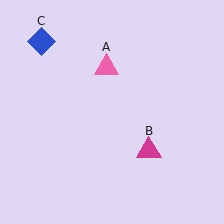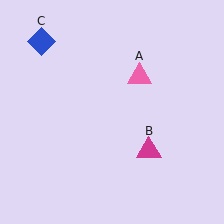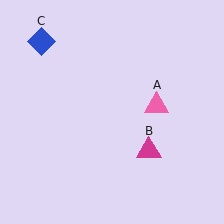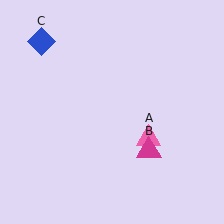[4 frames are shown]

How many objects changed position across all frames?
1 object changed position: pink triangle (object A).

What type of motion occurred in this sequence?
The pink triangle (object A) rotated clockwise around the center of the scene.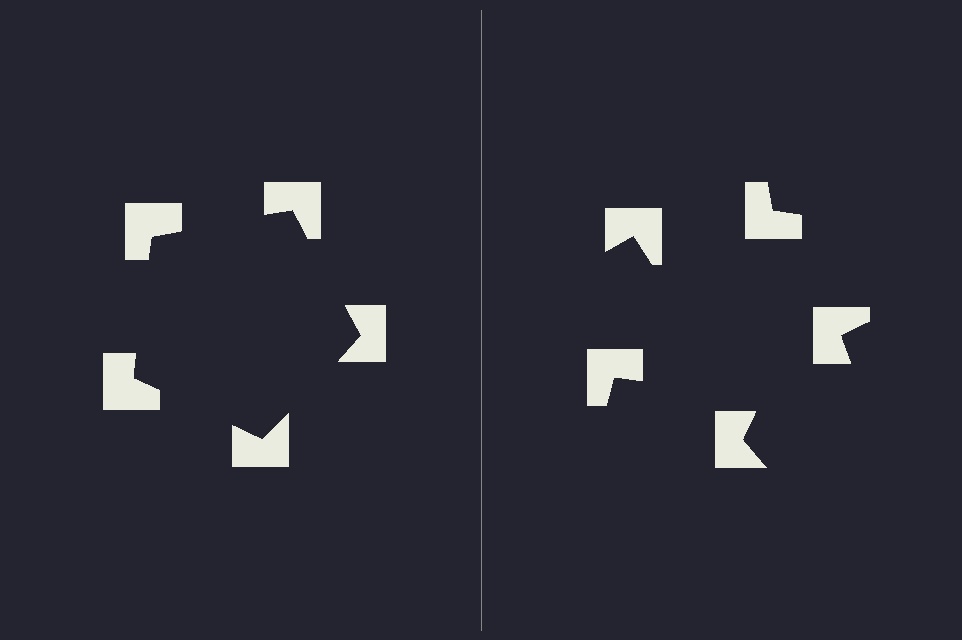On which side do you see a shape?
An illusory pentagon appears on the left side. On the right side the wedge cuts are rotated, so no coherent shape forms.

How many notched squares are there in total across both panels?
10 — 5 on each side.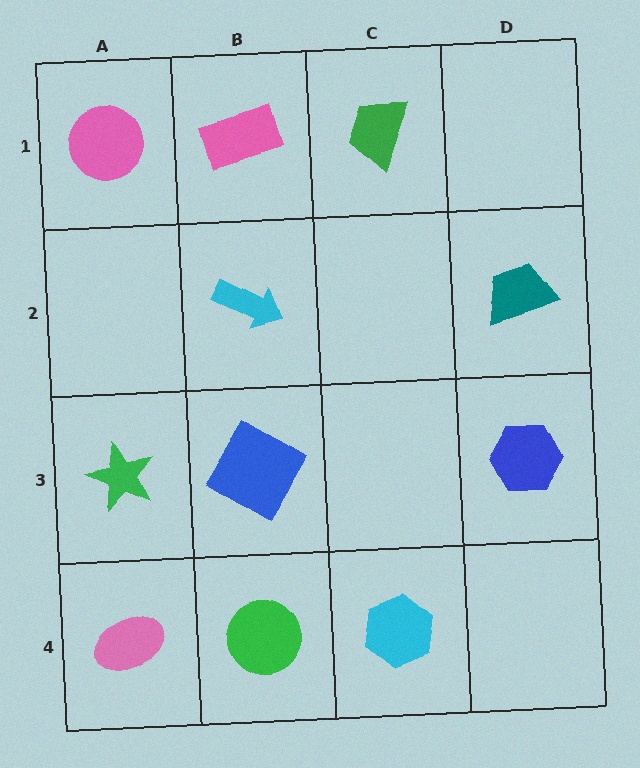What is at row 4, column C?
A cyan hexagon.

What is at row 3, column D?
A blue hexagon.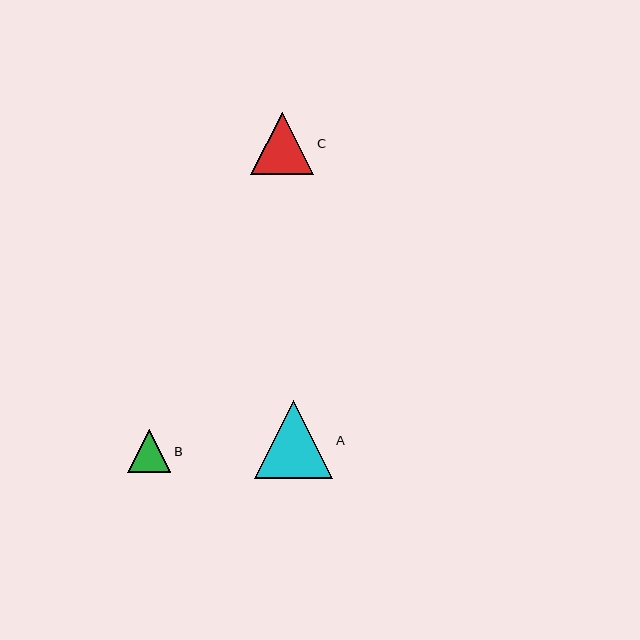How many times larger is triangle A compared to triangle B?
Triangle A is approximately 1.8 times the size of triangle B.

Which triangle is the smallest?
Triangle B is the smallest with a size of approximately 43 pixels.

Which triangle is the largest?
Triangle A is the largest with a size of approximately 78 pixels.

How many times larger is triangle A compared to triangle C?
Triangle A is approximately 1.2 times the size of triangle C.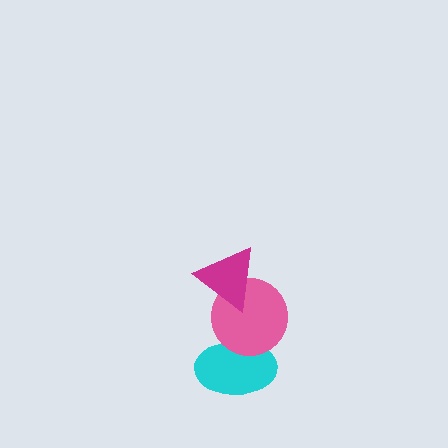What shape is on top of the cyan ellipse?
The pink circle is on top of the cyan ellipse.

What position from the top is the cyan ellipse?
The cyan ellipse is 3rd from the top.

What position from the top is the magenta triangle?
The magenta triangle is 1st from the top.